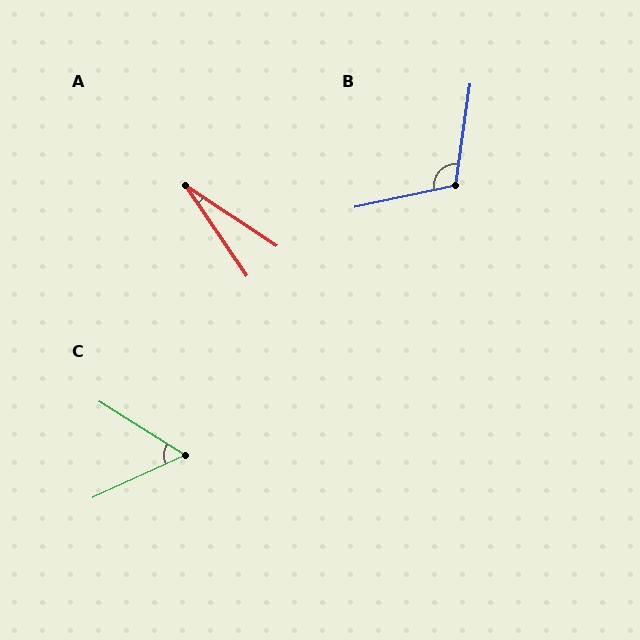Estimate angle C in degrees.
Approximately 56 degrees.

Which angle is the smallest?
A, at approximately 22 degrees.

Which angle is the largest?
B, at approximately 110 degrees.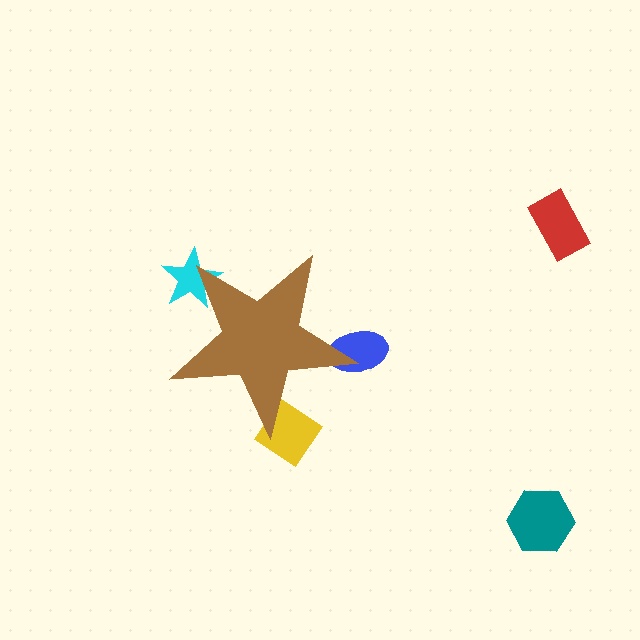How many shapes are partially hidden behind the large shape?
3 shapes are partially hidden.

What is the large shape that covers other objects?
A brown star.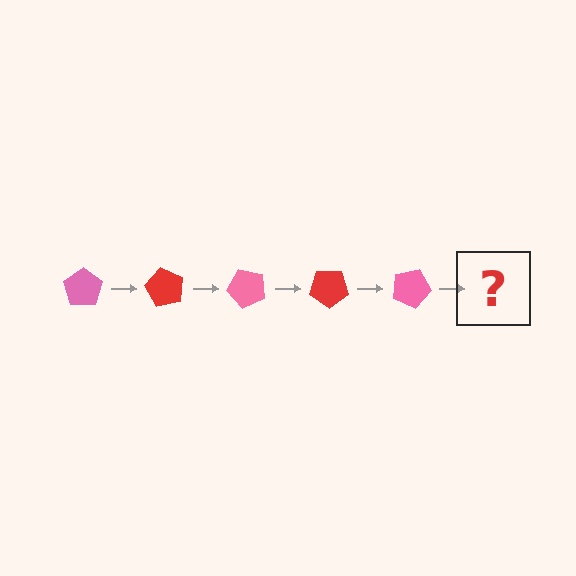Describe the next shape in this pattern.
It should be a red pentagon, rotated 300 degrees from the start.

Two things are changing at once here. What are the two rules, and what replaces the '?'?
The two rules are that it rotates 60 degrees each step and the color cycles through pink and red. The '?' should be a red pentagon, rotated 300 degrees from the start.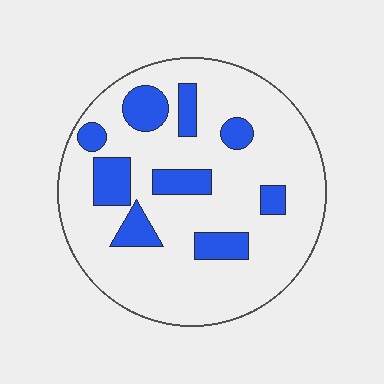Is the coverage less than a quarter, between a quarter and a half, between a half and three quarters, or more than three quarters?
Less than a quarter.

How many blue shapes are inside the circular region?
9.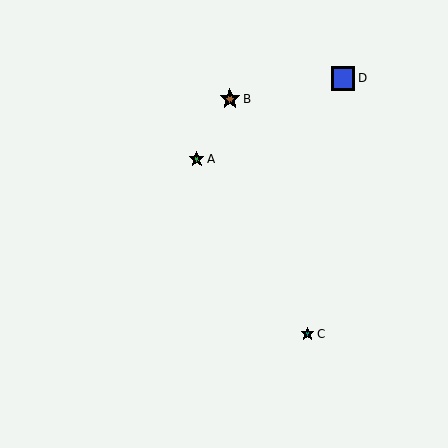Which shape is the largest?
The blue square (labeled D) is the largest.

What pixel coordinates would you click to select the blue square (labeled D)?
Click at (343, 78) to select the blue square D.